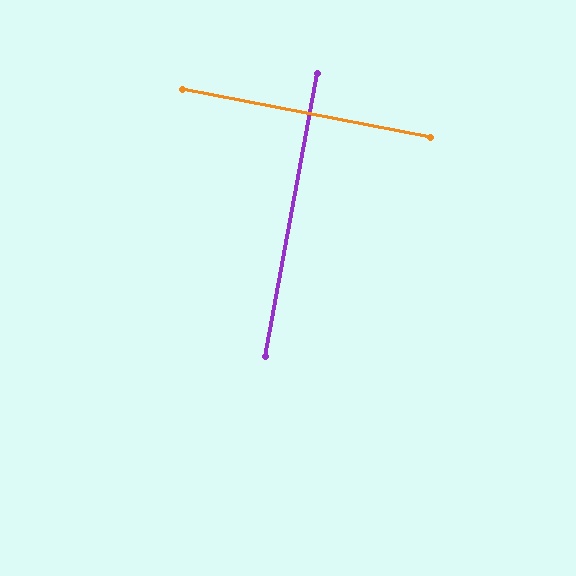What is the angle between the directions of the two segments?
Approximately 89 degrees.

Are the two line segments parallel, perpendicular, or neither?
Perpendicular — they meet at approximately 89°.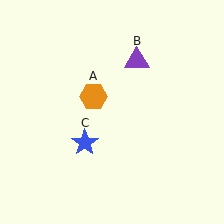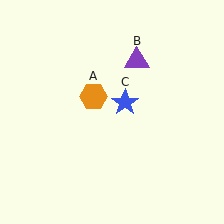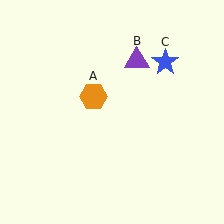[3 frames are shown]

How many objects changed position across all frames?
1 object changed position: blue star (object C).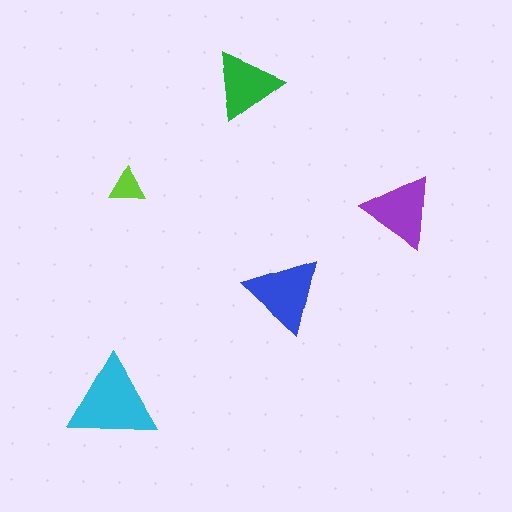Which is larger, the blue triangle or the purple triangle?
The blue one.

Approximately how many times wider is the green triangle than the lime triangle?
About 2 times wider.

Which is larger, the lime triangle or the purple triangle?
The purple one.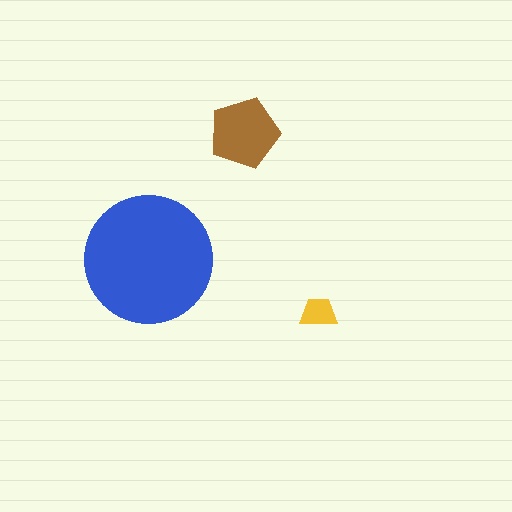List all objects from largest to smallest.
The blue circle, the brown pentagon, the yellow trapezoid.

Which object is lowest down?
The yellow trapezoid is bottommost.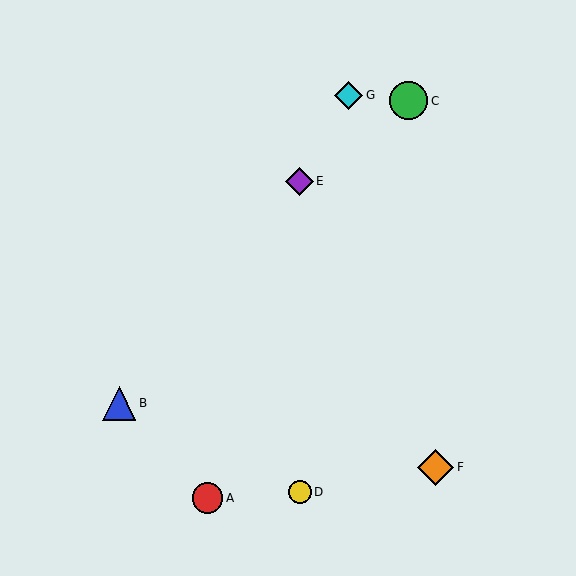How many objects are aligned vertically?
2 objects (D, E) are aligned vertically.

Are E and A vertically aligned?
No, E is at x≈300 and A is at x≈207.